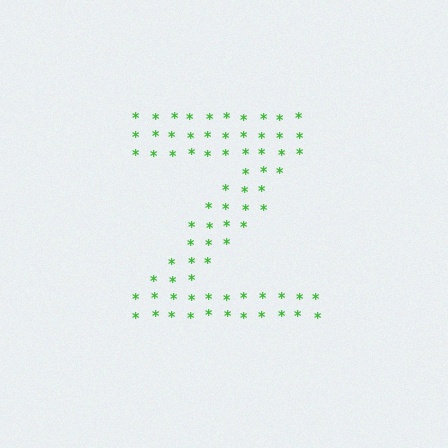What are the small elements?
The small elements are asterisks.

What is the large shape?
The large shape is the letter Z.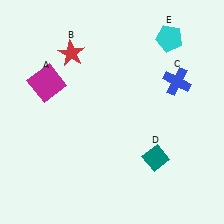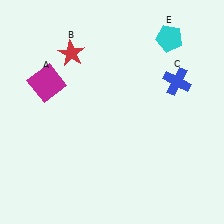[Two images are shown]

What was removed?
The teal diamond (D) was removed in Image 2.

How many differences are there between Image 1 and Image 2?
There is 1 difference between the two images.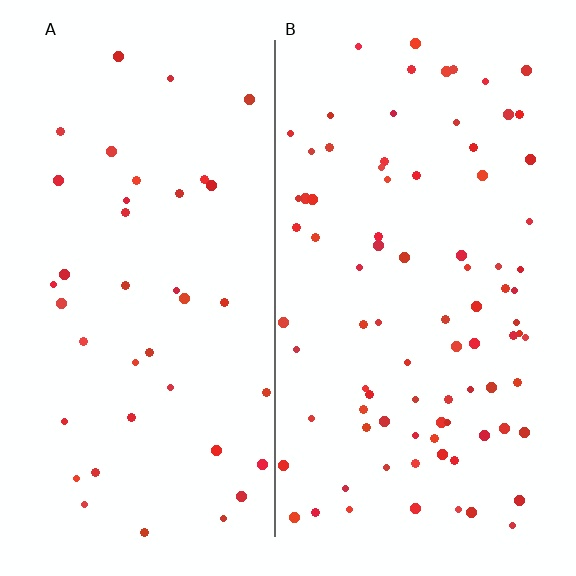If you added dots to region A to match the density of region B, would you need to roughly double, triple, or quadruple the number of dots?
Approximately double.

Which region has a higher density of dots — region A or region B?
B (the right).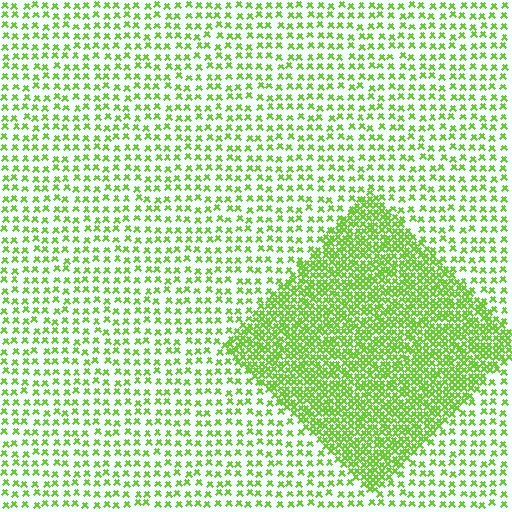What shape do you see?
I see a diamond.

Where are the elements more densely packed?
The elements are more densely packed inside the diamond boundary.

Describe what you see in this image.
The image contains small lime elements arranged at two different densities. A diamond-shaped region is visible where the elements are more densely packed than the surrounding area.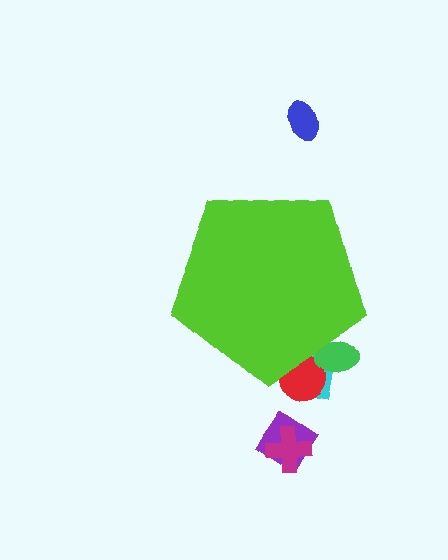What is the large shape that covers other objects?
A lime pentagon.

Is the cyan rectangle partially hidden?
Yes, the cyan rectangle is partially hidden behind the lime pentagon.